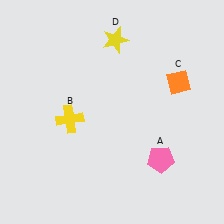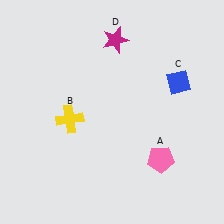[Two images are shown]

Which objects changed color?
C changed from orange to blue. D changed from yellow to magenta.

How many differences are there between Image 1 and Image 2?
There are 2 differences between the two images.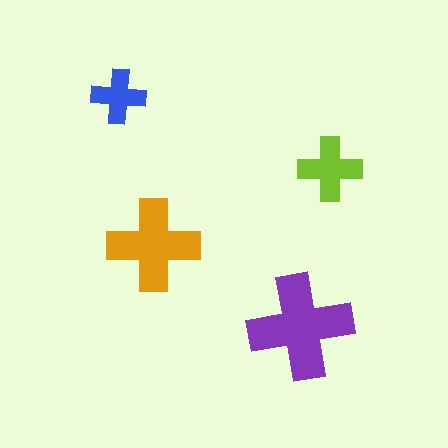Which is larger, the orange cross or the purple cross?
The purple one.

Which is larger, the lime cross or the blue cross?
The lime one.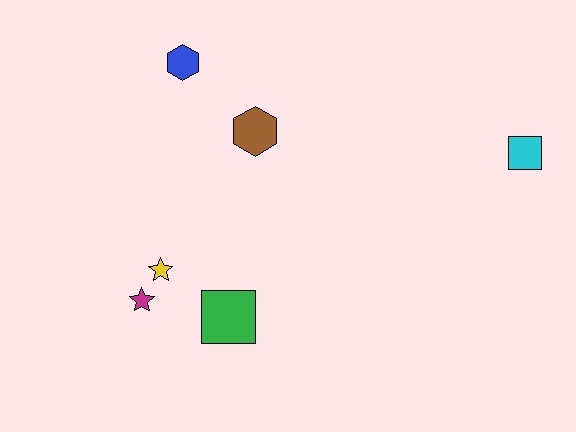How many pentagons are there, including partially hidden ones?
There are no pentagons.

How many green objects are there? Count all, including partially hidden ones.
There is 1 green object.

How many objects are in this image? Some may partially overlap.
There are 6 objects.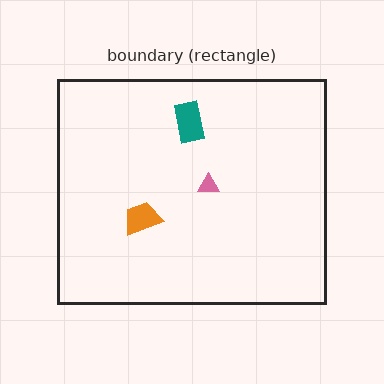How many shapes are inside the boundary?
3 inside, 0 outside.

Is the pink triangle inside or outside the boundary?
Inside.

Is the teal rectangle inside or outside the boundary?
Inside.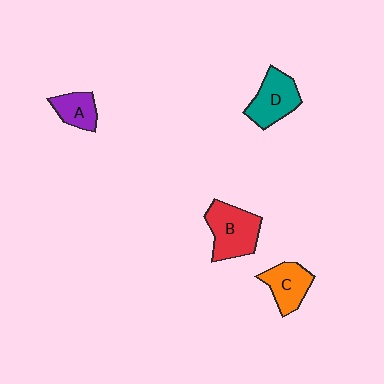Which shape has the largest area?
Shape B (red).